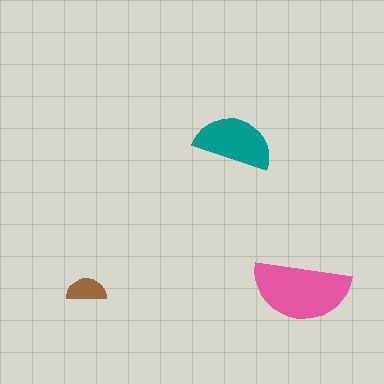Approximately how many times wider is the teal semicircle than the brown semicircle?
About 2 times wider.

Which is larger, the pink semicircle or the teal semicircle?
The pink one.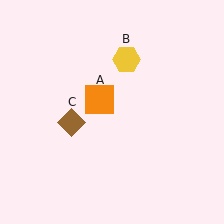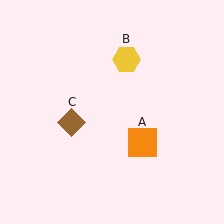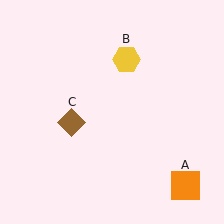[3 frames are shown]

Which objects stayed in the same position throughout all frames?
Yellow hexagon (object B) and brown diamond (object C) remained stationary.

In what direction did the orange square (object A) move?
The orange square (object A) moved down and to the right.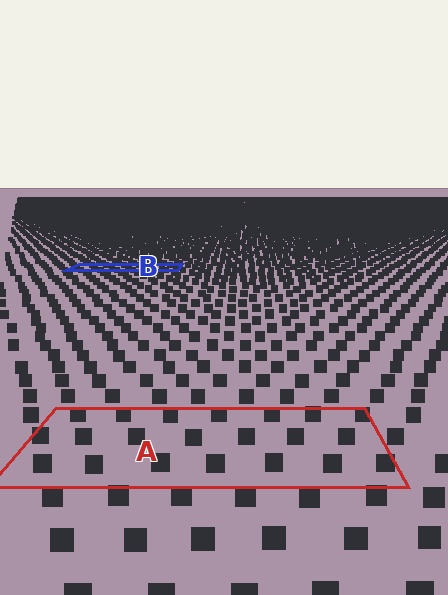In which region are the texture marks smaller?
The texture marks are smaller in region B, because it is farther away.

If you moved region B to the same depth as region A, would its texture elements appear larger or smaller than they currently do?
They would appear larger. At a closer depth, the same texture elements are projected at a bigger on-screen size.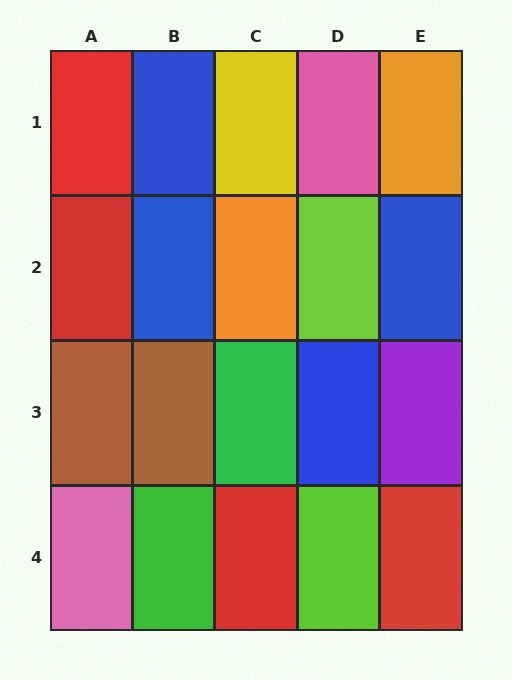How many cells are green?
2 cells are green.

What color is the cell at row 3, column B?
Brown.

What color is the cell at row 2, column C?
Orange.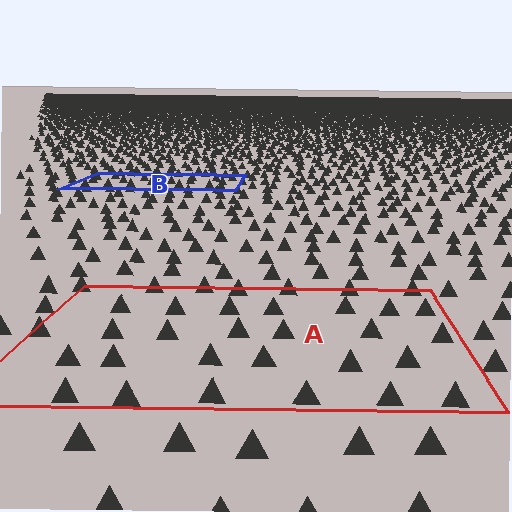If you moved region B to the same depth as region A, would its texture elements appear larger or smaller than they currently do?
They would appear larger. At a closer depth, the same texture elements are projected at a bigger on-screen size.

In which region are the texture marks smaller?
The texture marks are smaller in region B, because it is farther away.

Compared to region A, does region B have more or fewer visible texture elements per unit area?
Region B has more texture elements per unit area — they are packed more densely because it is farther away.